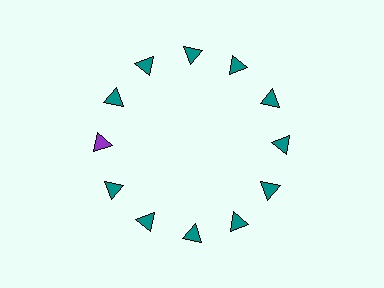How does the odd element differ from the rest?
It has a different color: purple instead of teal.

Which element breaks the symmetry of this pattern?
The purple triangle at roughly the 9 o'clock position breaks the symmetry. All other shapes are teal triangles.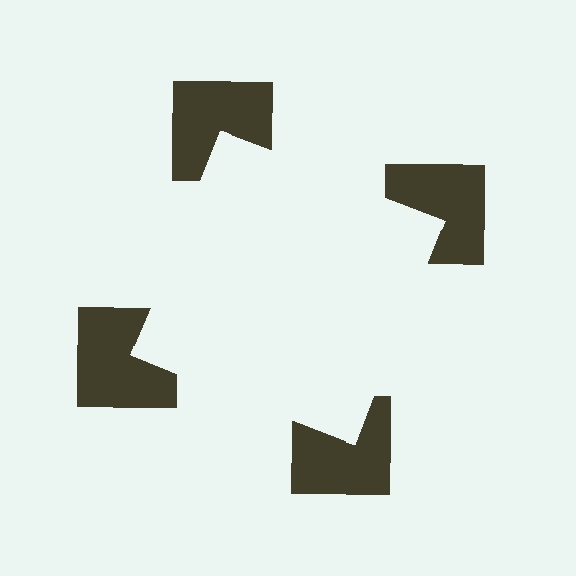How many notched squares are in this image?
There are 4 — one at each vertex of the illusory square.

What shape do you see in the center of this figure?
An illusory square — its edges are inferred from the aligned wedge cuts in the notched squares, not physically drawn.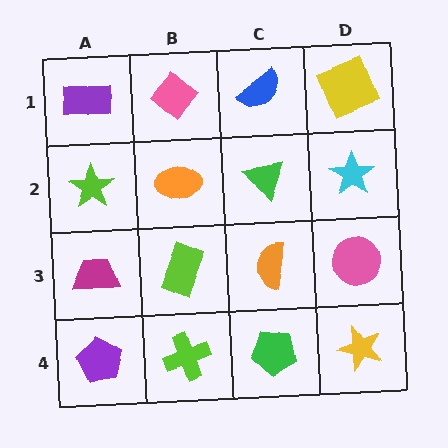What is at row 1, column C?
A blue semicircle.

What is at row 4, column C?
A green pentagon.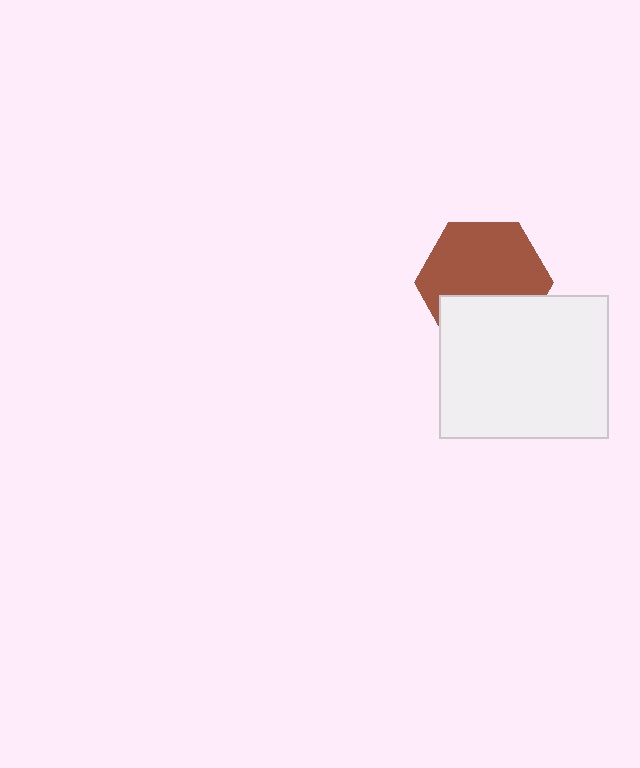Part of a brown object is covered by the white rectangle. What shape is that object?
It is a hexagon.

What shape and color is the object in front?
The object in front is a white rectangle.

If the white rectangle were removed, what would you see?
You would see the complete brown hexagon.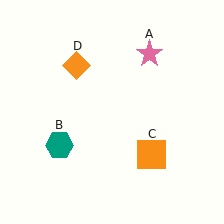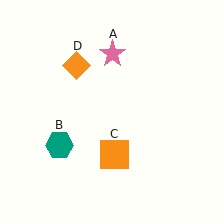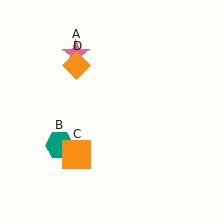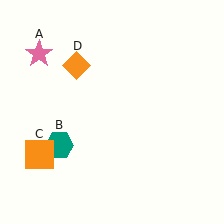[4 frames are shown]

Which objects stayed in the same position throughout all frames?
Teal hexagon (object B) and orange diamond (object D) remained stationary.